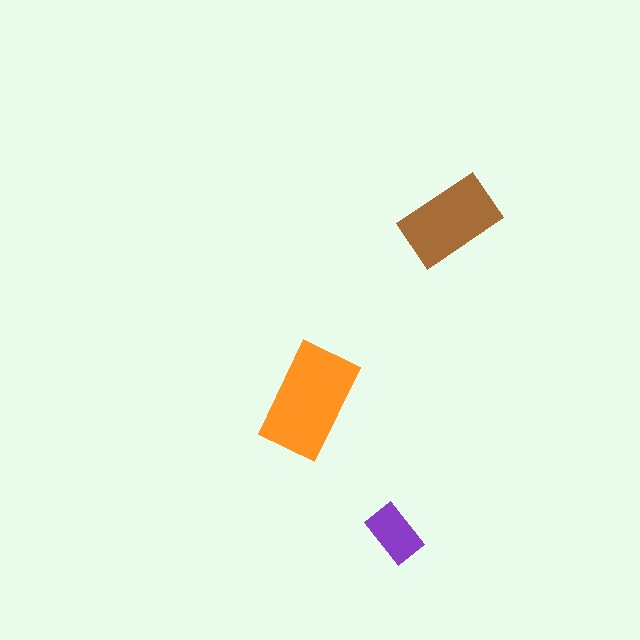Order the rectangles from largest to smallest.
the orange one, the brown one, the purple one.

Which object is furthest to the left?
The orange rectangle is leftmost.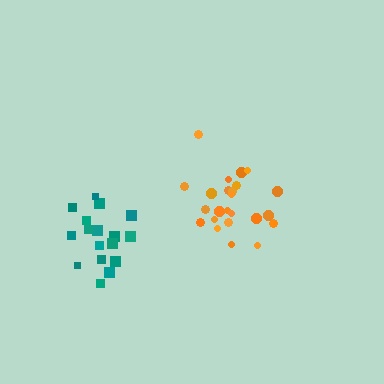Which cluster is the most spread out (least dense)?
Teal.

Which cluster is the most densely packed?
Orange.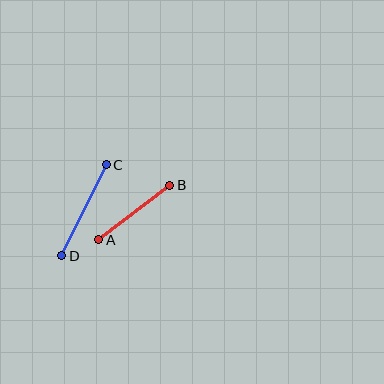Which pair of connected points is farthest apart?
Points C and D are farthest apart.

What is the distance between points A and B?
The distance is approximately 89 pixels.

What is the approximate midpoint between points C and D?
The midpoint is at approximately (84, 210) pixels.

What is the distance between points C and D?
The distance is approximately 101 pixels.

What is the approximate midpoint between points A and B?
The midpoint is at approximately (134, 212) pixels.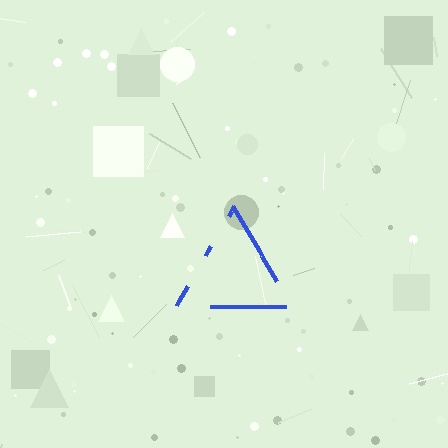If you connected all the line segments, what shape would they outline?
They would outline a triangle.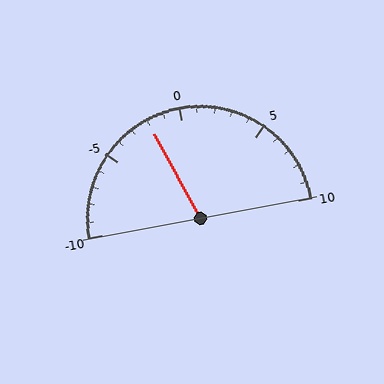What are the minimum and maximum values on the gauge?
The gauge ranges from -10 to 10.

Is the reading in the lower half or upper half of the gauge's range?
The reading is in the lower half of the range (-10 to 10).